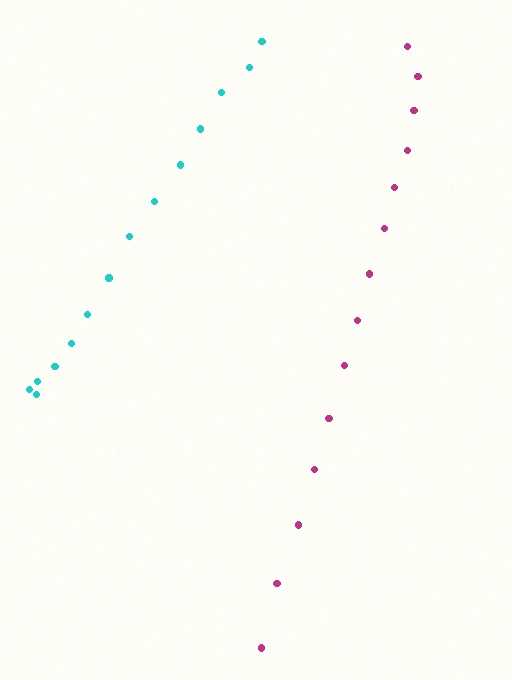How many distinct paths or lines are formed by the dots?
There are 2 distinct paths.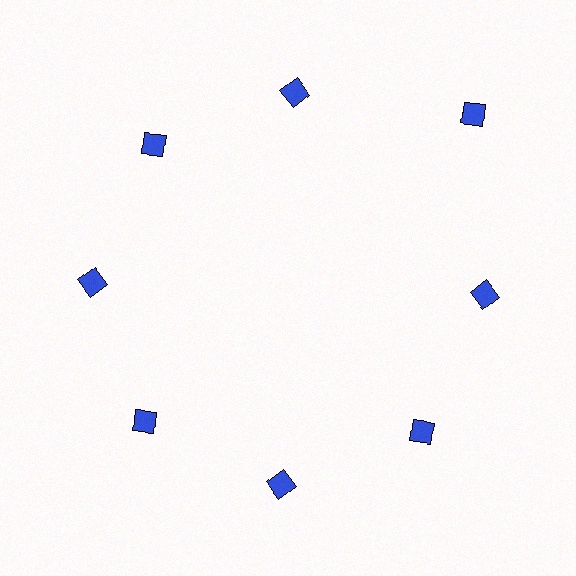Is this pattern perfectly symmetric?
No. The 8 blue diamonds are arranged in a ring, but one element near the 2 o'clock position is pushed outward from the center, breaking the 8-fold rotational symmetry.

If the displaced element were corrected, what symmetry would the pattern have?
It would have 8-fold rotational symmetry — the pattern would map onto itself every 45 degrees.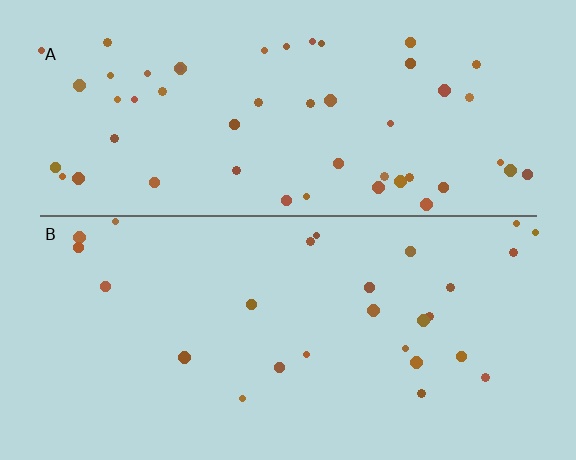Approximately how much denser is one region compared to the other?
Approximately 2.0× — region A over region B.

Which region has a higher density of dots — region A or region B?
A (the top).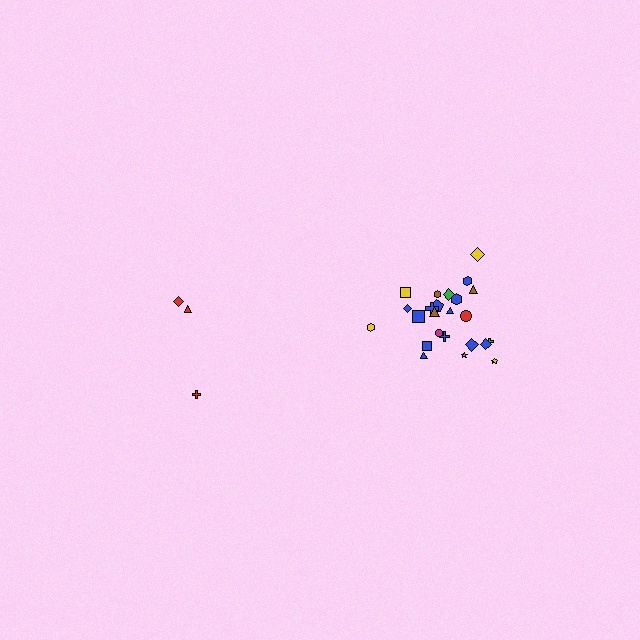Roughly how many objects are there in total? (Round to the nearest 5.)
Roughly 30 objects in total.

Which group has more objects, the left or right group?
The right group.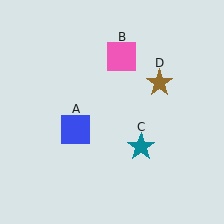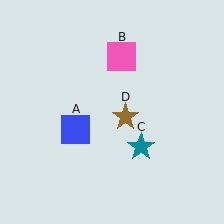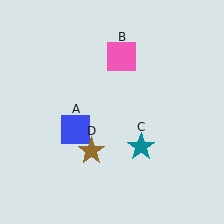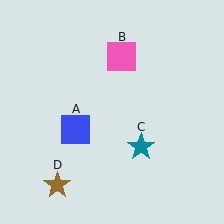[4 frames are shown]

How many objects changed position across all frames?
1 object changed position: brown star (object D).